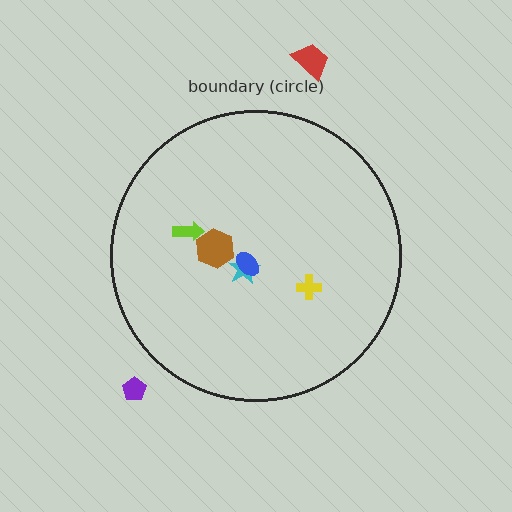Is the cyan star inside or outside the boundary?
Inside.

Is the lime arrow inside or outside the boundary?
Inside.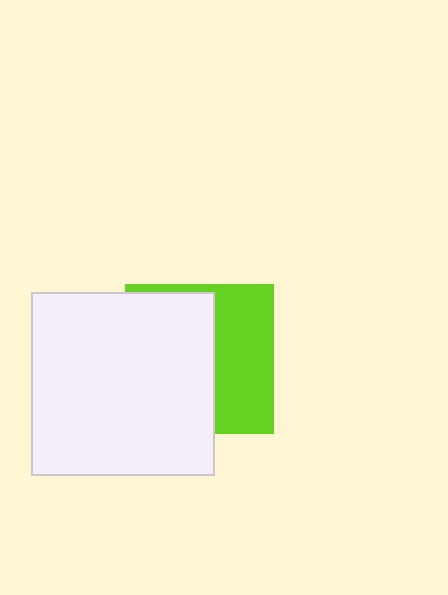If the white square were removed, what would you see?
You would see the complete lime square.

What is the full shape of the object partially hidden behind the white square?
The partially hidden object is a lime square.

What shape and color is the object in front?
The object in front is a white square.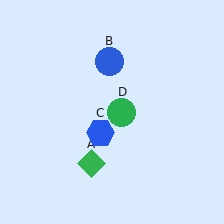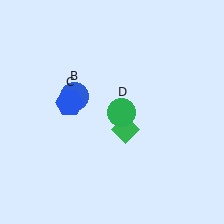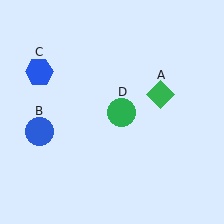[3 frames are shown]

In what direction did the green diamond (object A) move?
The green diamond (object A) moved up and to the right.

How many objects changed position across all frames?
3 objects changed position: green diamond (object A), blue circle (object B), blue hexagon (object C).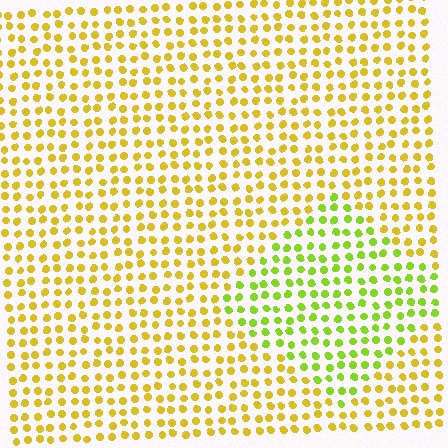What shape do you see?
I see a diamond.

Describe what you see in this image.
The image is filled with small yellow elements in a uniform arrangement. A diamond-shaped region is visible where the elements are tinted to a slightly different hue, forming a subtle color boundary.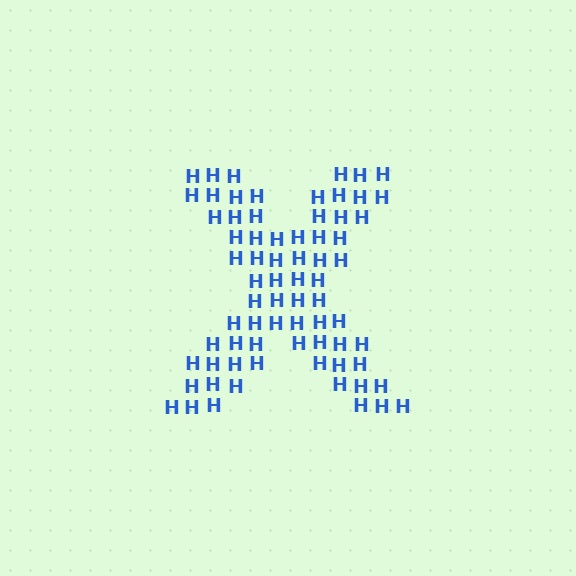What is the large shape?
The large shape is the letter X.